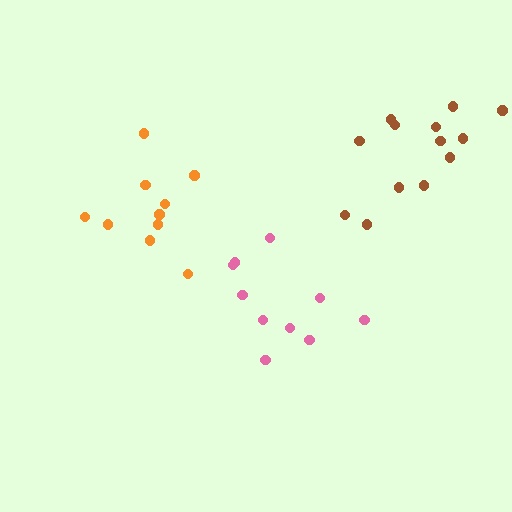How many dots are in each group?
Group 1: 10 dots, Group 2: 10 dots, Group 3: 13 dots (33 total).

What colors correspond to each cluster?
The clusters are colored: pink, orange, brown.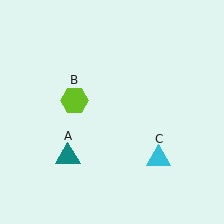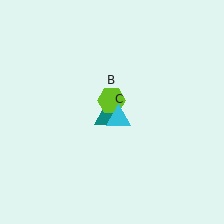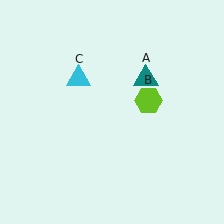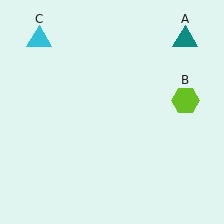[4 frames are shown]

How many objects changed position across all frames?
3 objects changed position: teal triangle (object A), lime hexagon (object B), cyan triangle (object C).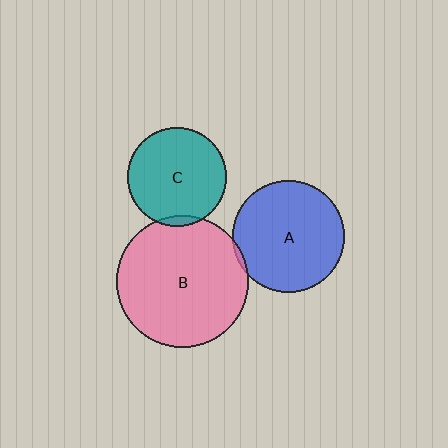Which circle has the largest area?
Circle B (pink).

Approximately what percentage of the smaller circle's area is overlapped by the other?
Approximately 5%.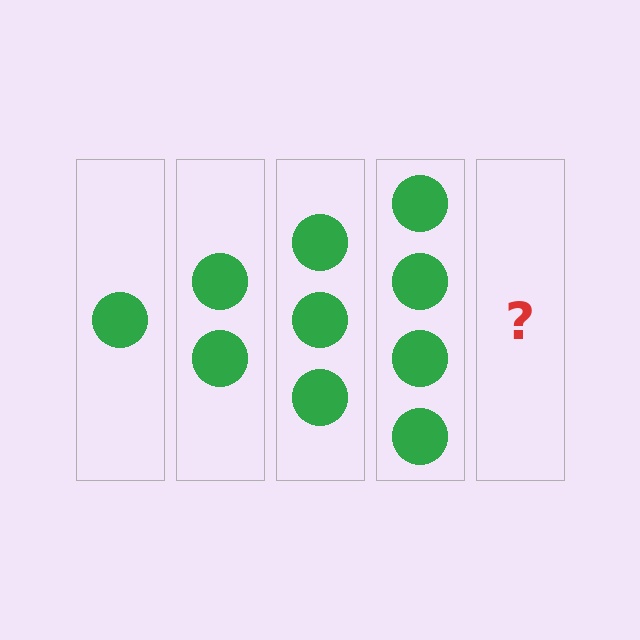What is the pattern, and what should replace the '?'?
The pattern is that each step adds one more circle. The '?' should be 5 circles.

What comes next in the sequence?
The next element should be 5 circles.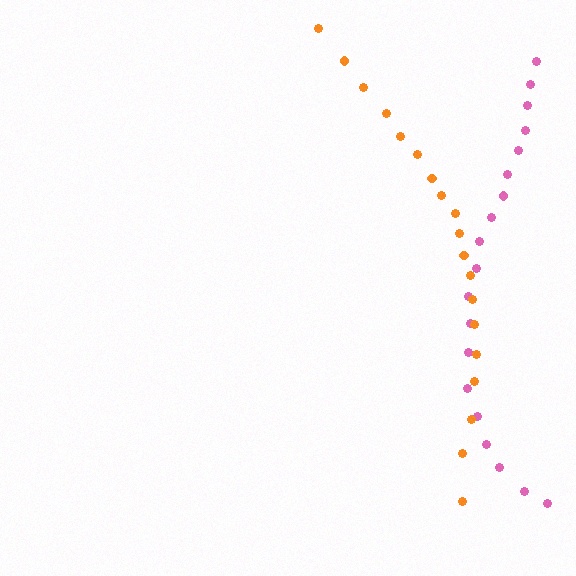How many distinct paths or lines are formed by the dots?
There are 2 distinct paths.